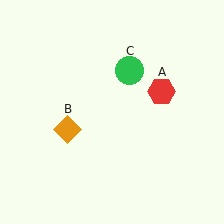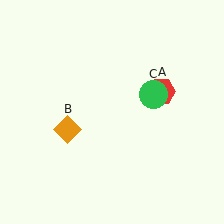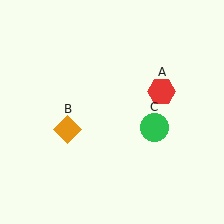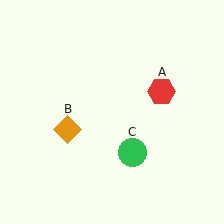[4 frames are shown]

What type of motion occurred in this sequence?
The green circle (object C) rotated clockwise around the center of the scene.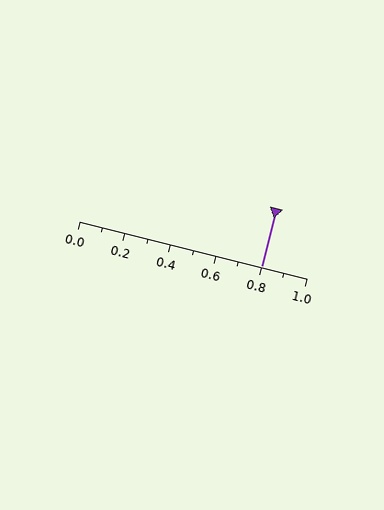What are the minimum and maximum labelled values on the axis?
The axis runs from 0.0 to 1.0.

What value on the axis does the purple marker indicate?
The marker indicates approximately 0.8.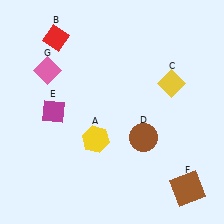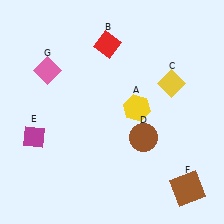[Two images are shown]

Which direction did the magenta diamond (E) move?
The magenta diamond (E) moved down.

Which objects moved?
The objects that moved are: the yellow hexagon (A), the red diamond (B), the magenta diamond (E).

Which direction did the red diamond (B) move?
The red diamond (B) moved right.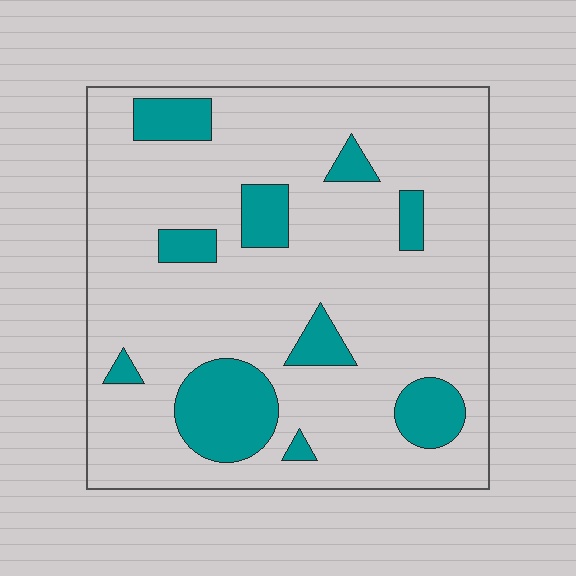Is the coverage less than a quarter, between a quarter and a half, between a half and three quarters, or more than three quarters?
Less than a quarter.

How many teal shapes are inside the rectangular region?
10.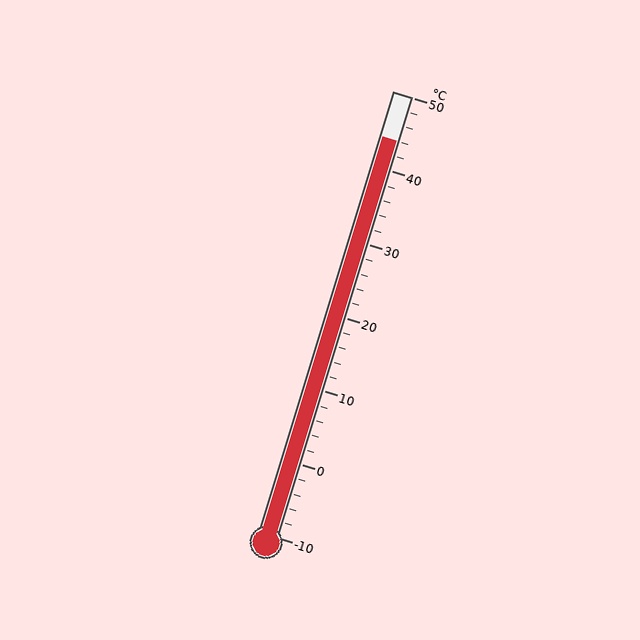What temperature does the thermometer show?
The thermometer shows approximately 44°C.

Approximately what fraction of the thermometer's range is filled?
The thermometer is filled to approximately 90% of its range.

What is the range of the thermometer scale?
The thermometer scale ranges from -10°C to 50°C.